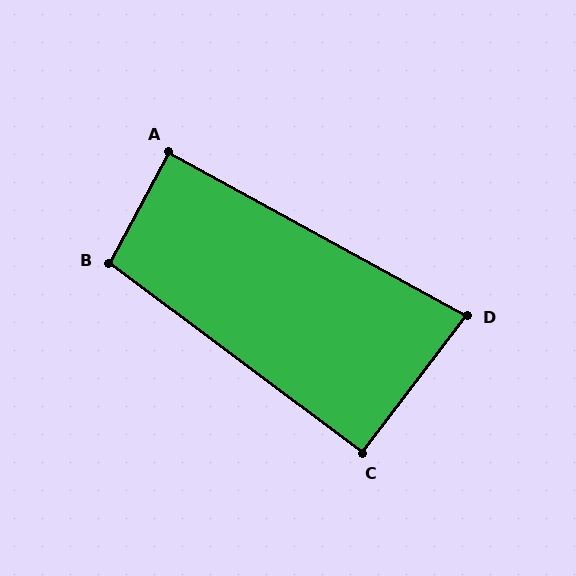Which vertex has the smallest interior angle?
D, at approximately 82 degrees.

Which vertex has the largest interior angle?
B, at approximately 98 degrees.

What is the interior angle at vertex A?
Approximately 90 degrees (approximately right).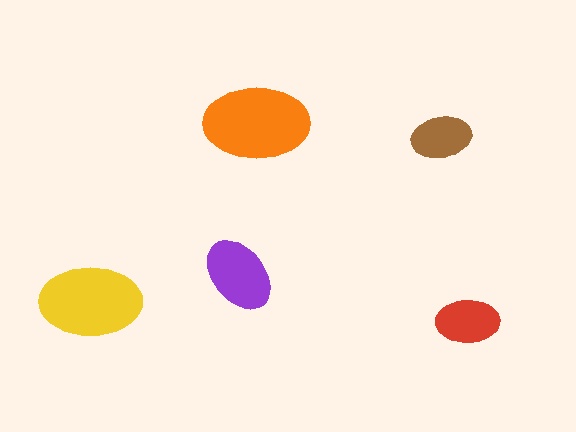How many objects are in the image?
There are 5 objects in the image.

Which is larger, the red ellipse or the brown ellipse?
The red one.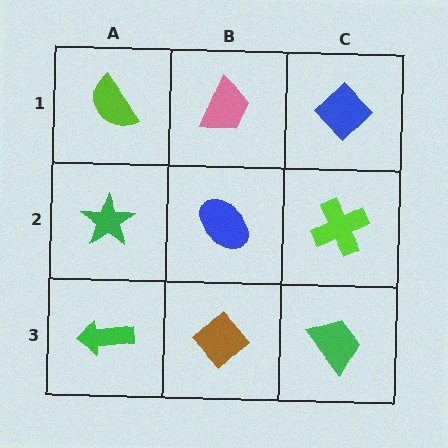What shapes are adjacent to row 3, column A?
A green star (row 2, column A), a brown diamond (row 3, column B).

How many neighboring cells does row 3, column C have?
2.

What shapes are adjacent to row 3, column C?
A lime cross (row 2, column C), a brown diamond (row 3, column B).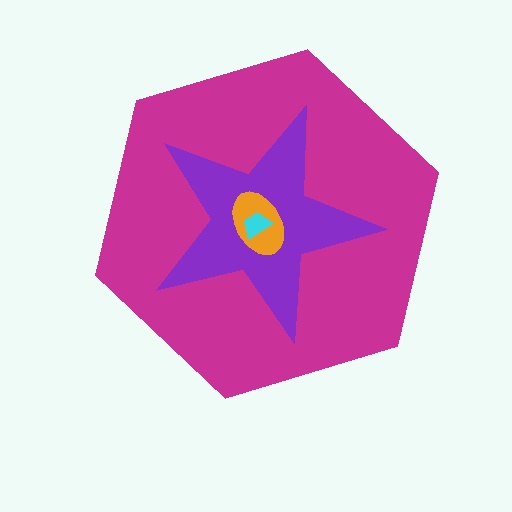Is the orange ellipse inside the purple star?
Yes.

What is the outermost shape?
The magenta hexagon.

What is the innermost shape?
The cyan trapezoid.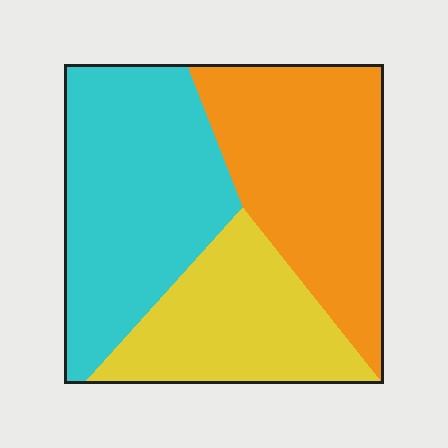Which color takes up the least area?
Yellow, at roughly 25%.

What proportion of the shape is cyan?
Cyan takes up between a third and a half of the shape.